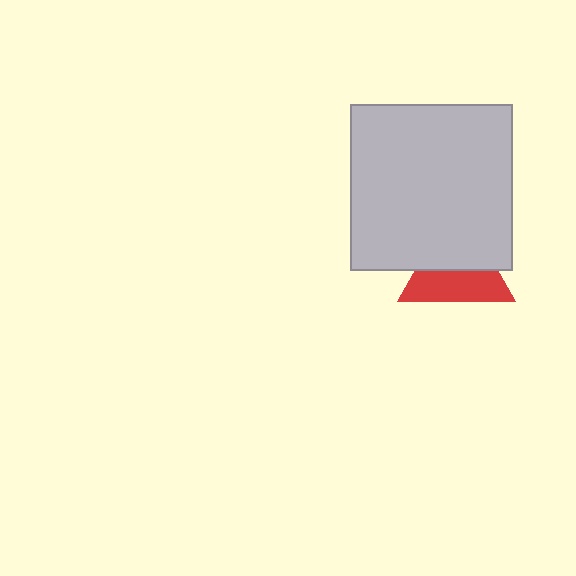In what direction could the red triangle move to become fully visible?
The red triangle could move down. That would shift it out from behind the light gray rectangle entirely.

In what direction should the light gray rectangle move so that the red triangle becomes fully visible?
The light gray rectangle should move up. That is the shortest direction to clear the overlap and leave the red triangle fully visible.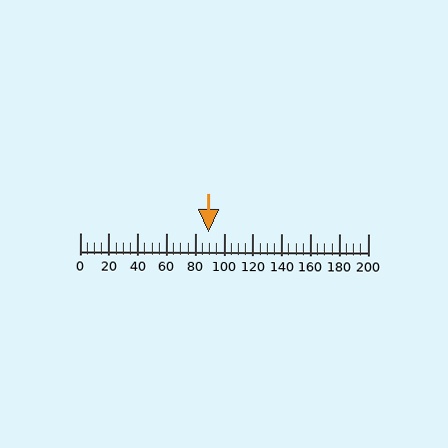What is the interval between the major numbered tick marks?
The major tick marks are spaced 20 units apart.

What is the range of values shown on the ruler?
The ruler shows values from 0 to 200.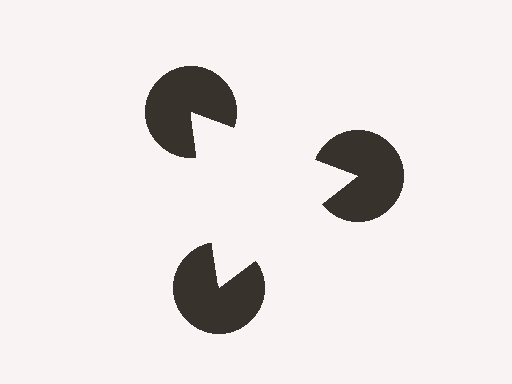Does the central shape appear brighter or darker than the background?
It typically appears slightly brighter than the background, even though no actual brightness change is drawn.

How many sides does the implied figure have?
3 sides.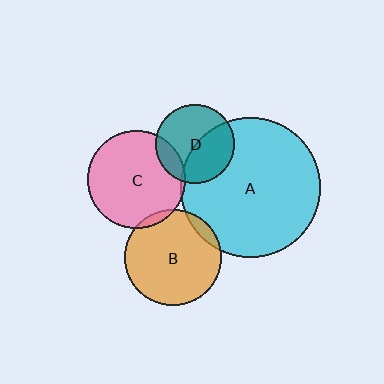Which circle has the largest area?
Circle A (cyan).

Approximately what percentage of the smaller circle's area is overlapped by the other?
Approximately 45%.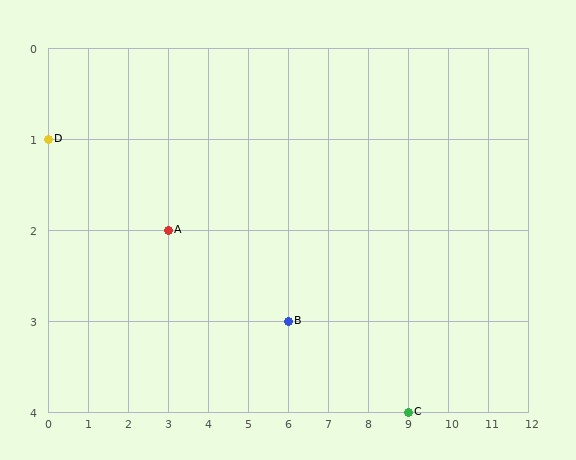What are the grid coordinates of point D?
Point D is at grid coordinates (0, 1).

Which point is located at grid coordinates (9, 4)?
Point C is at (9, 4).